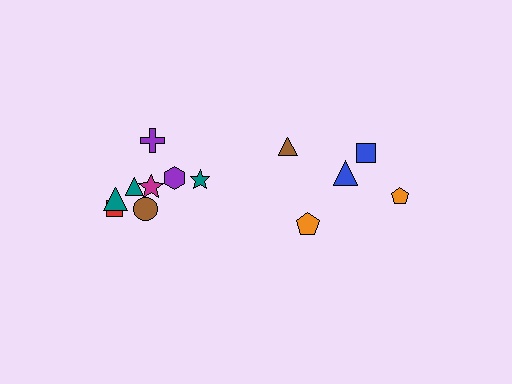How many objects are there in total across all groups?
There are 13 objects.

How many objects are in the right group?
There are 5 objects.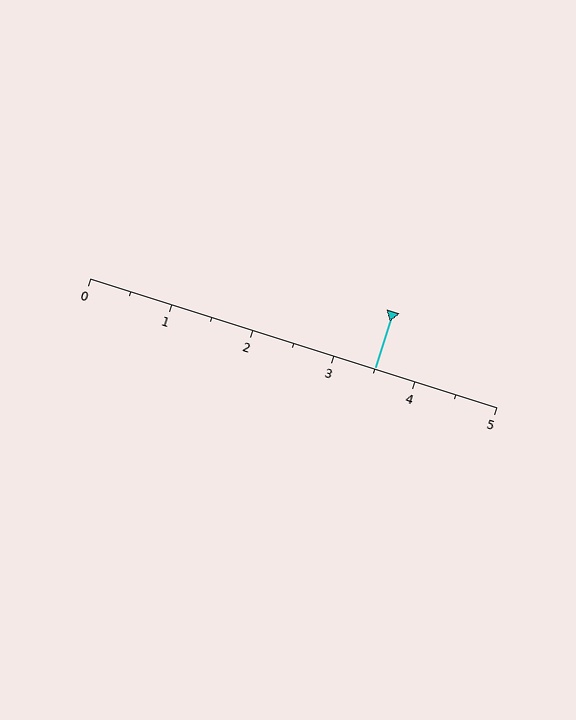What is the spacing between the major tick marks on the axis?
The major ticks are spaced 1 apart.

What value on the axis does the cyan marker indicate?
The marker indicates approximately 3.5.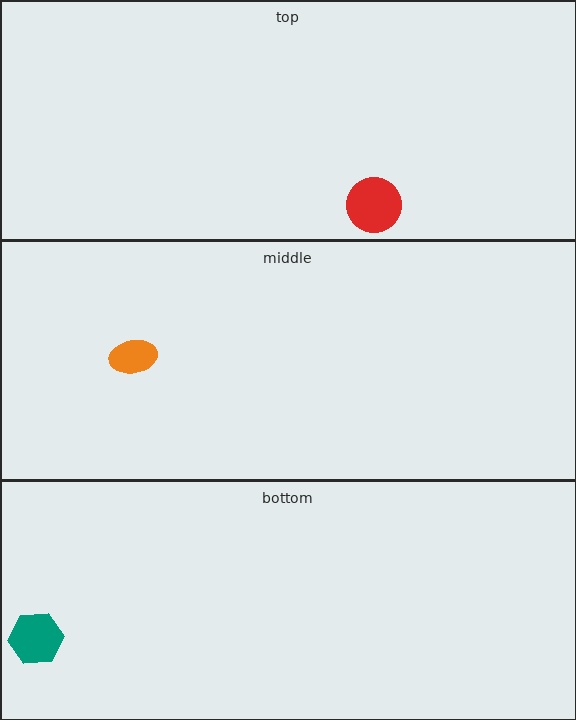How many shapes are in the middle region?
1.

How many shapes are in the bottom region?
1.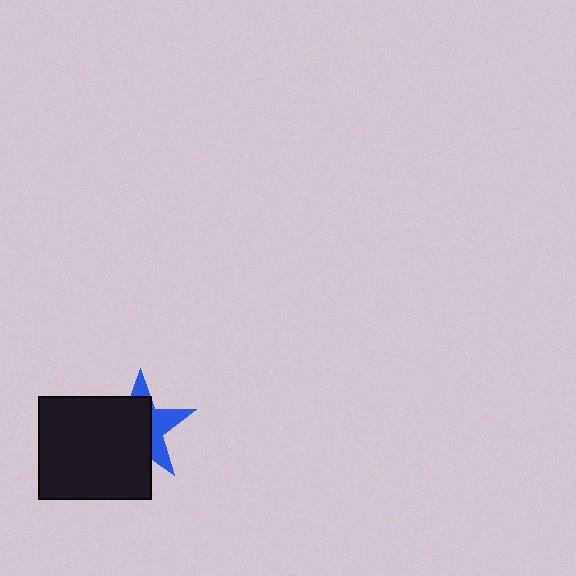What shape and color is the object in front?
The object in front is a black rectangle.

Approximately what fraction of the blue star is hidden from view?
Roughly 63% of the blue star is hidden behind the black rectangle.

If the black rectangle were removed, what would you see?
You would see the complete blue star.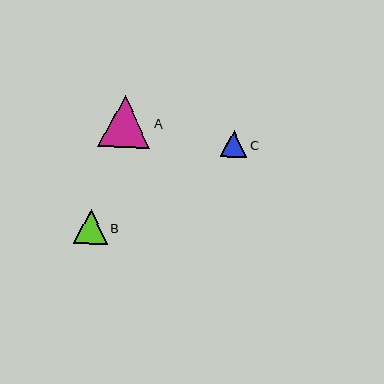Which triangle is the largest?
Triangle A is the largest with a size of approximately 52 pixels.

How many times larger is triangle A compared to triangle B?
Triangle A is approximately 1.5 times the size of triangle B.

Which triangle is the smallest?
Triangle C is the smallest with a size of approximately 27 pixels.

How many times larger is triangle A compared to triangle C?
Triangle A is approximately 2.0 times the size of triangle C.